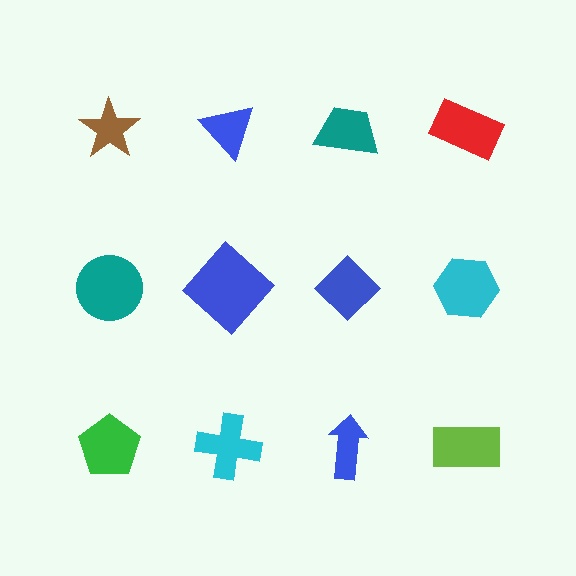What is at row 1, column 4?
A red rectangle.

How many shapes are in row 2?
4 shapes.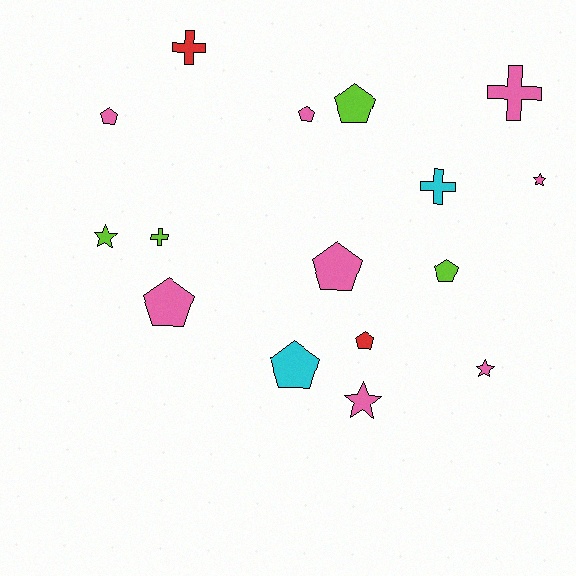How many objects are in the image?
There are 16 objects.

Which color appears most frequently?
Pink, with 8 objects.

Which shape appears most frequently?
Pentagon, with 8 objects.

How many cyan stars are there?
There are no cyan stars.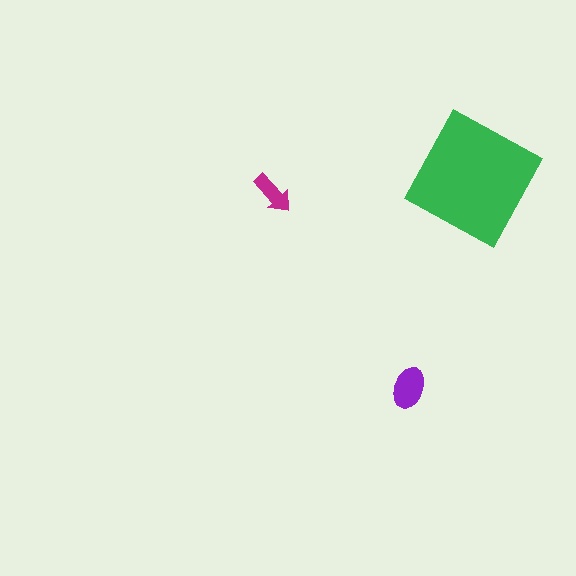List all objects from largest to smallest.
The green square, the purple ellipse, the magenta arrow.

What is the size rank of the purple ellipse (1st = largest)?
2nd.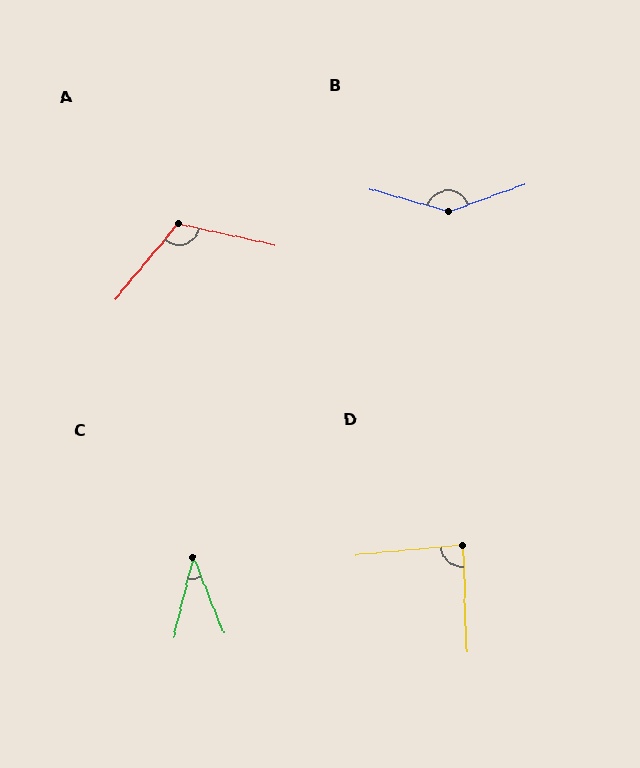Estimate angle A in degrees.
Approximately 118 degrees.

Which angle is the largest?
B, at approximately 145 degrees.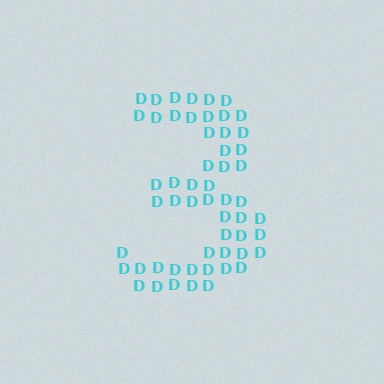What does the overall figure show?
The overall figure shows the digit 3.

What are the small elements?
The small elements are letter D's.